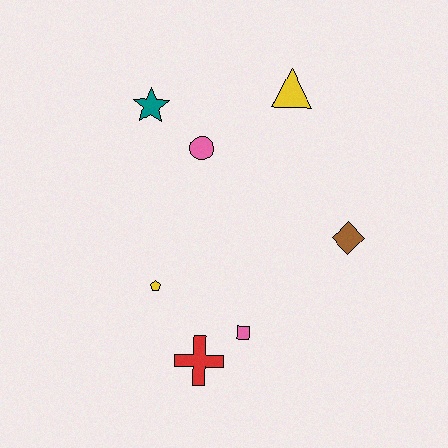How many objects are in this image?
There are 7 objects.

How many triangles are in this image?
There is 1 triangle.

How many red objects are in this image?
There is 1 red object.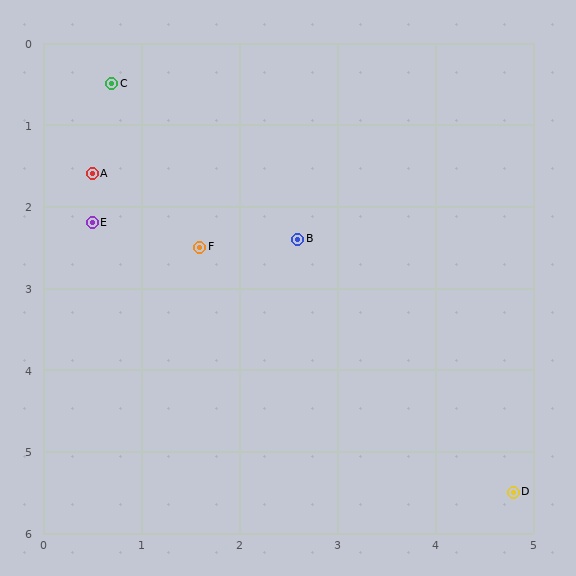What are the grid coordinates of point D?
Point D is at approximately (4.8, 5.5).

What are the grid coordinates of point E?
Point E is at approximately (0.5, 2.2).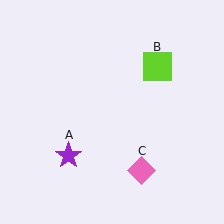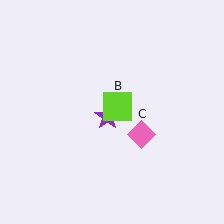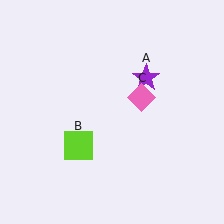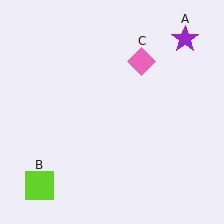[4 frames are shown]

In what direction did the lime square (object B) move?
The lime square (object B) moved down and to the left.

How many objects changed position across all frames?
3 objects changed position: purple star (object A), lime square (object B), pink diamond (object C).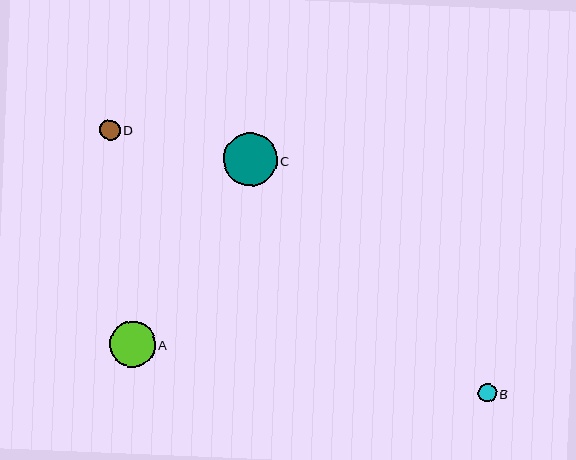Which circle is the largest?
Circle C is the largest with a size of approximately 53 pixels.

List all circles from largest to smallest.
From largest to smallest: C, A, D, B.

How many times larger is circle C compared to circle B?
Circle C is approximately 2.9 times the size of circle B.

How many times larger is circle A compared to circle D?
Circle A is approximately 2.2 times the size of circle D.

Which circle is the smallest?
Circle B is the smallest with a size of approximately 18 pixels.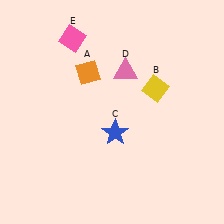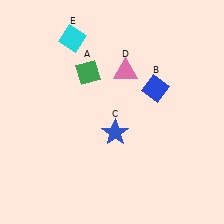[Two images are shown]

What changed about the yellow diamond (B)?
In Image 1, B is yellow. In Image 2, it changed to blue.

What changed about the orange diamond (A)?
In Image 1, A is orange. In Image 2, it changed to green.